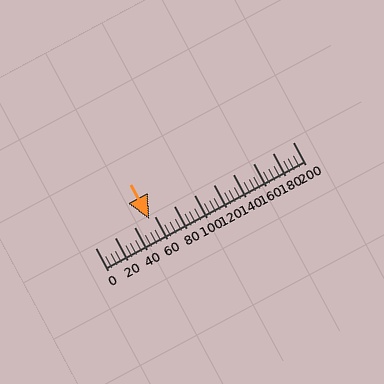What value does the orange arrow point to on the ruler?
The orange arrow points to approximately 55.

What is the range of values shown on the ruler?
The ruler shows values from 0 to 200.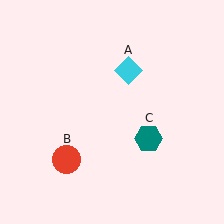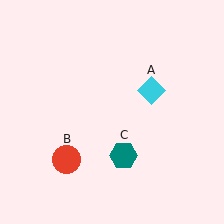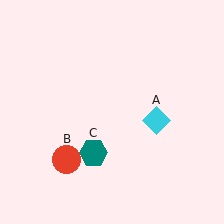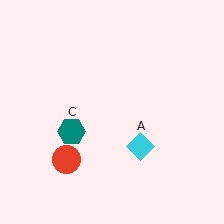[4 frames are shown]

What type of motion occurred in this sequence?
The cyan diamond (object A), teal hexagon (object C) rotated clockwise around the center of the scene.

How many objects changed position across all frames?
2 objects changed position: cyan diamond (object A), teal hexagon (object C).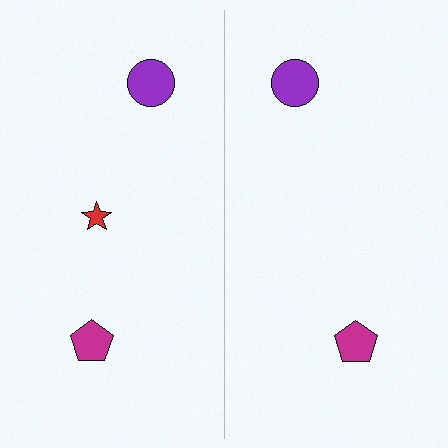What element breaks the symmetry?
A red star is missing from the right side.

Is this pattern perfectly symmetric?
No, the pattern is not perfectly symmetric. A red star is missing from the right side.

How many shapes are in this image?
There are 5 shapes in this image.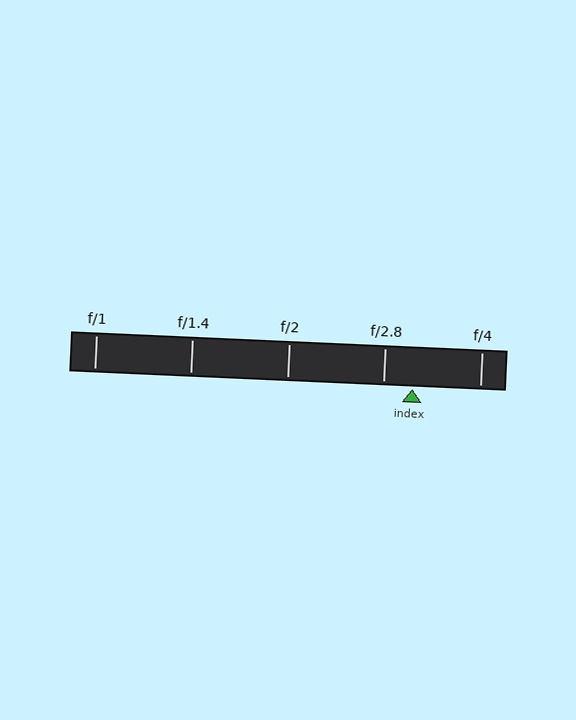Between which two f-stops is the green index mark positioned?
The index mark is between f/2.8 and f/4.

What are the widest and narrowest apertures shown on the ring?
The widest aperture shown is f/1 and the narrowest is f/4.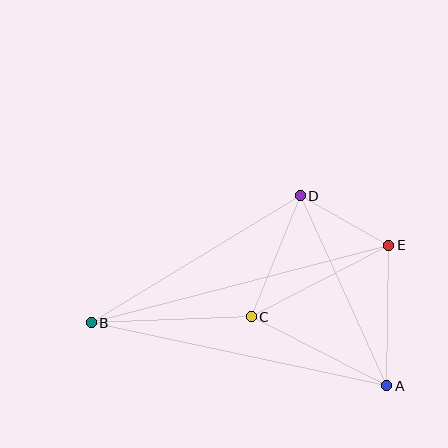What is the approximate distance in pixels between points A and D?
The distance between A and D is approximately 209 pixels.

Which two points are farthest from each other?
Points B and E are farthest from each other.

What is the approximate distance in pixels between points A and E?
The distance between A and E is approximately 140 pixels.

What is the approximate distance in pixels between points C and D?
The distance between C and D is approximately 130 pixels.